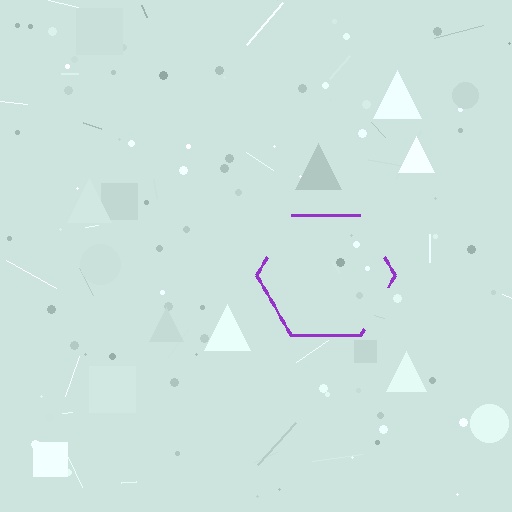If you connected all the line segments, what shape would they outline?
They would outline a hexagon.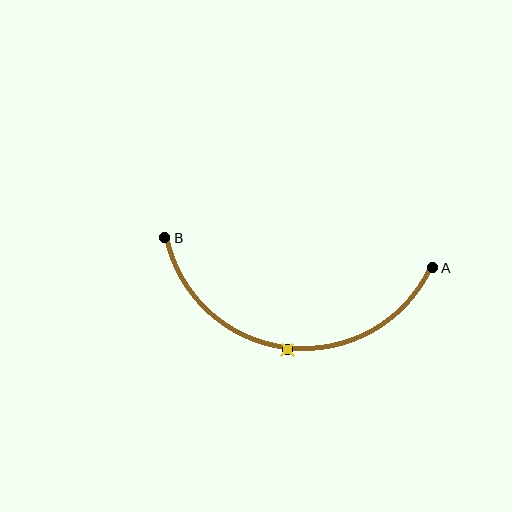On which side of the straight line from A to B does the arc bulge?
The arc bulges below the straight line connecting A and B.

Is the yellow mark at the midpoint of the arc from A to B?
Yes. The yellow mark lies on the arc at equal arc-length from both A and B — it is the arc midpoint.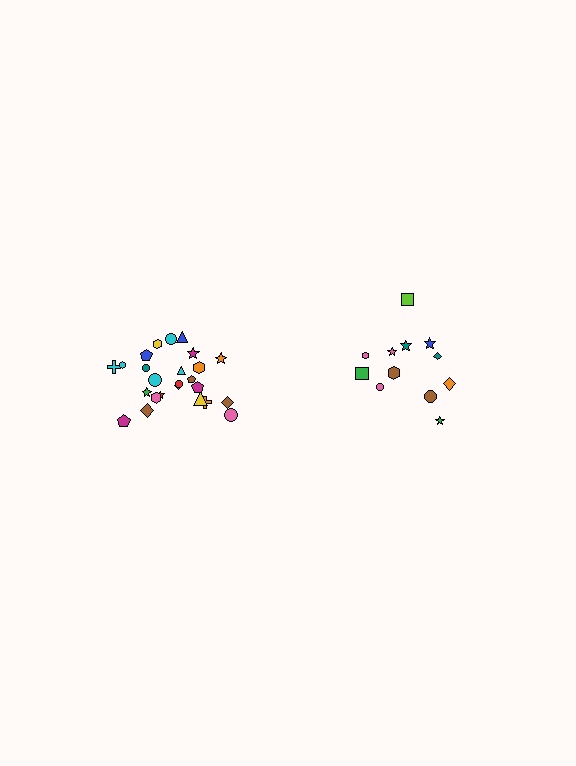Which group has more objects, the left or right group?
The left group.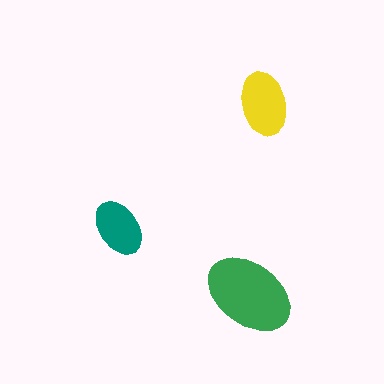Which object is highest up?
The yellow ellipse is topmost.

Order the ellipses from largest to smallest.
the green one, the yellow one, the teal one.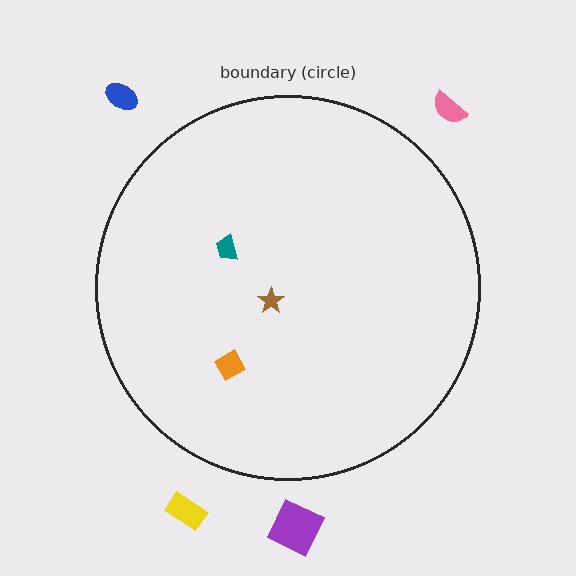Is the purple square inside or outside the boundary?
Outside.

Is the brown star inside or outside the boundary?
Inside.